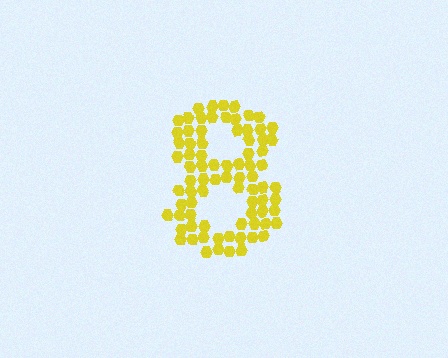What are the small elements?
The small elements are hexagons.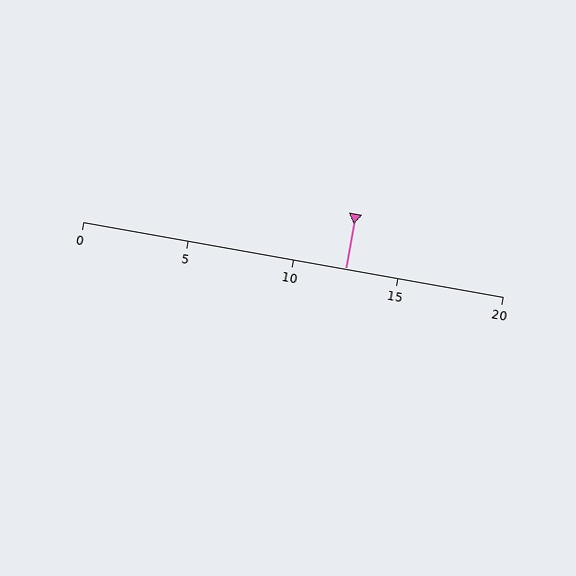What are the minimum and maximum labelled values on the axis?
The axis runs from 0 to 20.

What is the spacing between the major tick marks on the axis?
The major ticks are spaced 5 apart.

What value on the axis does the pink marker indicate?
The marker indicates approximately 12.5.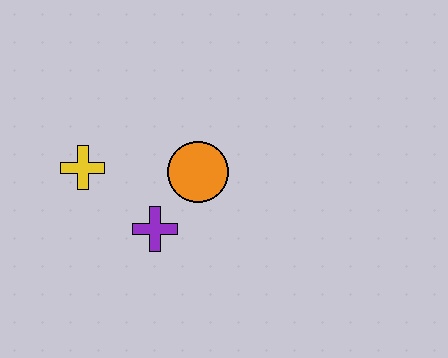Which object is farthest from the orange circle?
The yellow cross is farthest from the orange circle.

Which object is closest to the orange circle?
The purple cross is closest to the orange circle.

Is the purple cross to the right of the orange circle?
No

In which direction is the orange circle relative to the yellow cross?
The orange circle is to the right of the yellow cross.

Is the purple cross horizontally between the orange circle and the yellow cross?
Yes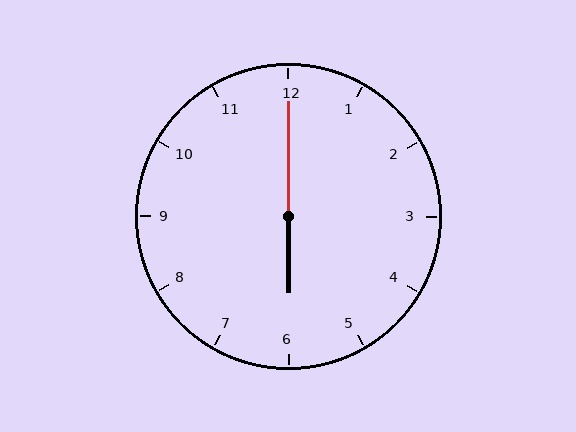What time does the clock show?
6:00.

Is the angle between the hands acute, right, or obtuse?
It is obtuse.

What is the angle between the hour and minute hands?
Approximately 180 degrees.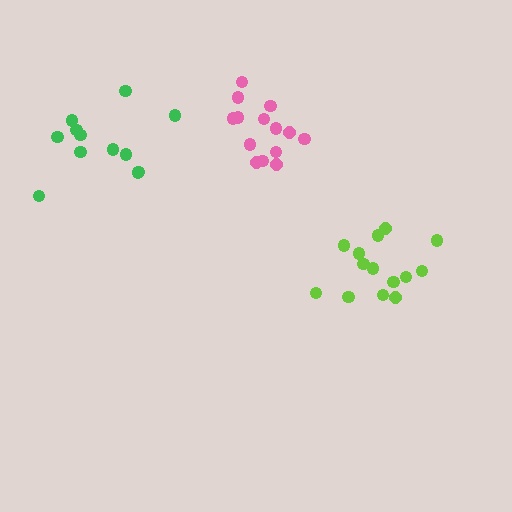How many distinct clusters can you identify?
There are 3 distinct clusters.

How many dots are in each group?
Group 1: 12 dots, Group 2: 14 dots, Group 3: 14 dots (40 total).